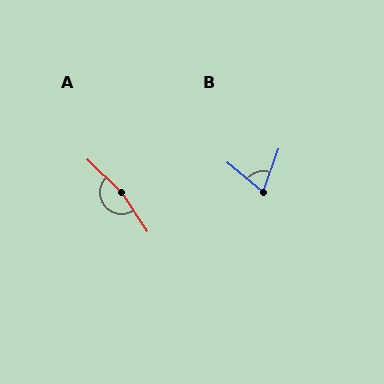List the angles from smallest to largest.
B (70°), A (168°).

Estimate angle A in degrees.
Approximately 168 degrees.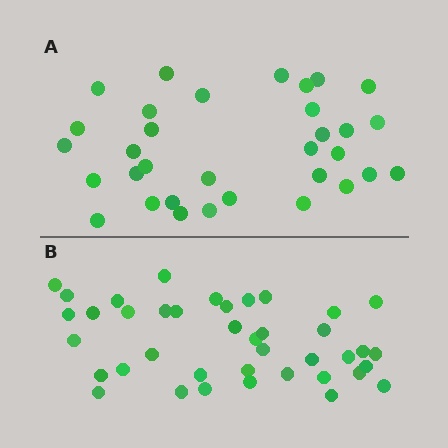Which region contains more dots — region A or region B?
Region B (the bottom region) has more dots.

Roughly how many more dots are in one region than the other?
Region B has roughly 8 or so more dots than region A.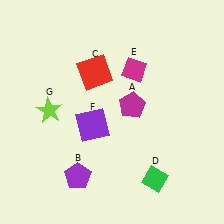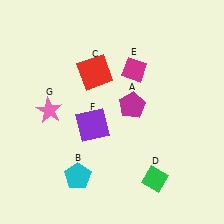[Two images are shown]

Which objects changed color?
B changed from purple to cyan. G changed from lime to pink.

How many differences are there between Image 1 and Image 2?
There are 2 differences between the two images.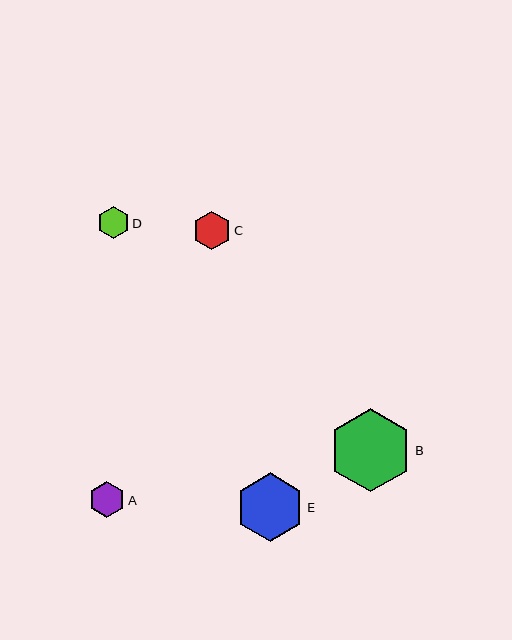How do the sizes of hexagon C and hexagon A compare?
Hexagon C and hexagon A are approximately the same size.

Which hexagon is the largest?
Hexagon B is the largest with a size of approximately 84 pixels.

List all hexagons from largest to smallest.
From largest to smallest: B, E, C, A, D.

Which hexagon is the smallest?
Hexagon D is the smallest with a size of approximately 32 pixels.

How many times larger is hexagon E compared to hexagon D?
Hexagon E is approximately 2.2 times the size of hexagon D.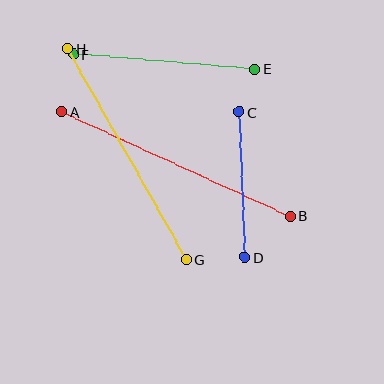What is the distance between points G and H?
The distance is approximately 242 pixels.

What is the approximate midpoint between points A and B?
The midpoint is at approximately (177, 164) pixels.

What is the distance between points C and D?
The distance is approximately 145 pixels.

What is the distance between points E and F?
The distance is approximately 182 pixels.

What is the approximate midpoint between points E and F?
The midpoint is at approximately (164, 62) pixels.